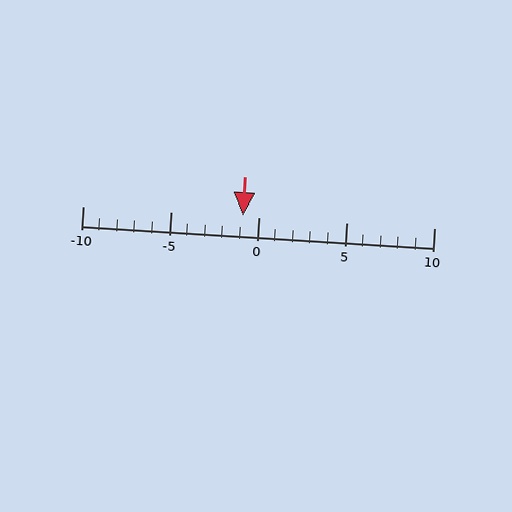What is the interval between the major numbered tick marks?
The major tick marks are spaced 5 units apart.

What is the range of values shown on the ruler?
The ruler shows values from -10 to 10.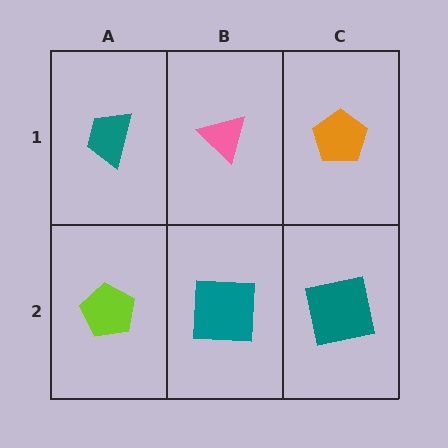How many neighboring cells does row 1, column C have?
2.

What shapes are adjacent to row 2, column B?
A pink triangle (row 1, column B), a lime pentagon (row 2, column A), a teal square (row 2, column C).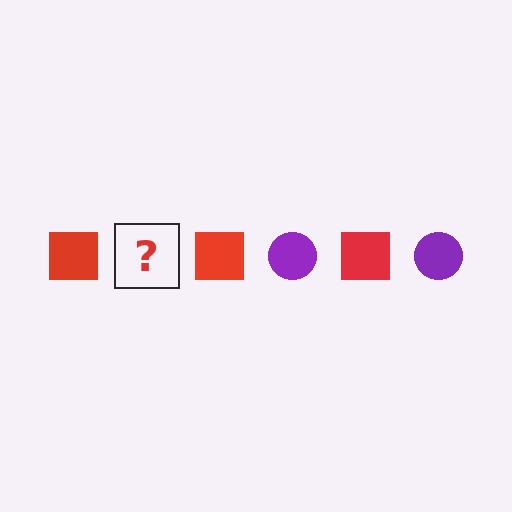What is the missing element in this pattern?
The missing element is a purple circle.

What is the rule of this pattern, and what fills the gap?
The rule is that the pattern alternates between red square and purple circle. The gap should be filled with a purple circle.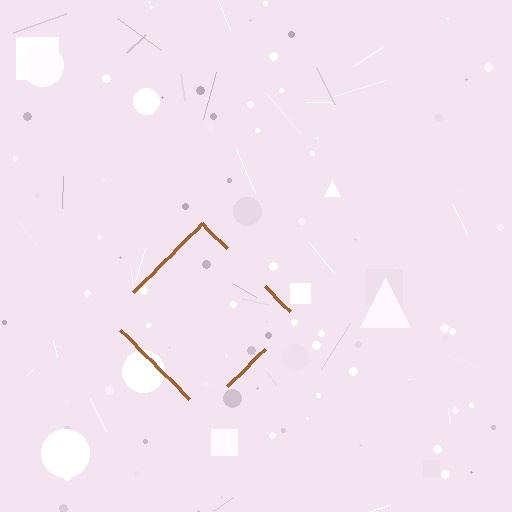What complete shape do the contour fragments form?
The contour fragments form a diamond.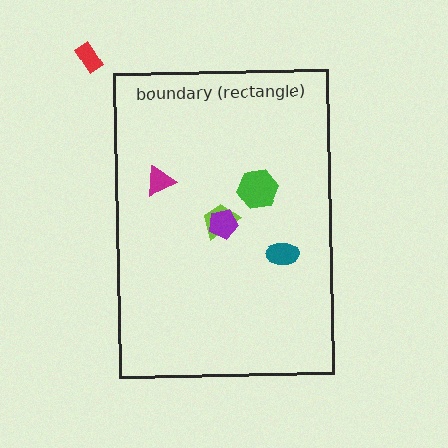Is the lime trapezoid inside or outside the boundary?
Inside.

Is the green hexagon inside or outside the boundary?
Inside.